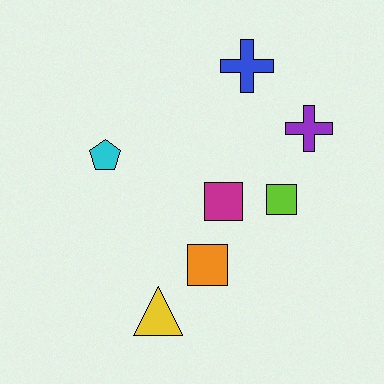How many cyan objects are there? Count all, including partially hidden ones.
There is 1 cyan object.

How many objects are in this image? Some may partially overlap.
There are 7 objects.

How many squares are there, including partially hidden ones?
There are 3 squares.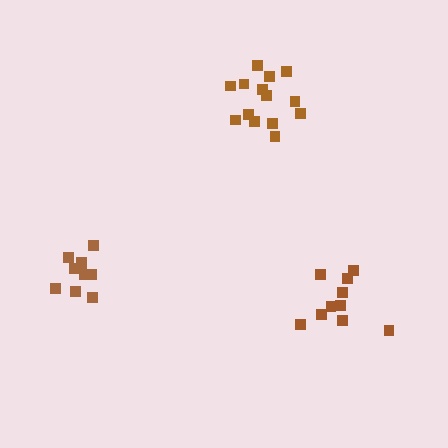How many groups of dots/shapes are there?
There are 3 groups.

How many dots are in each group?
Group 1: 10 dots, Group 2: 14 dots, Group 3: 10 dots (34 total).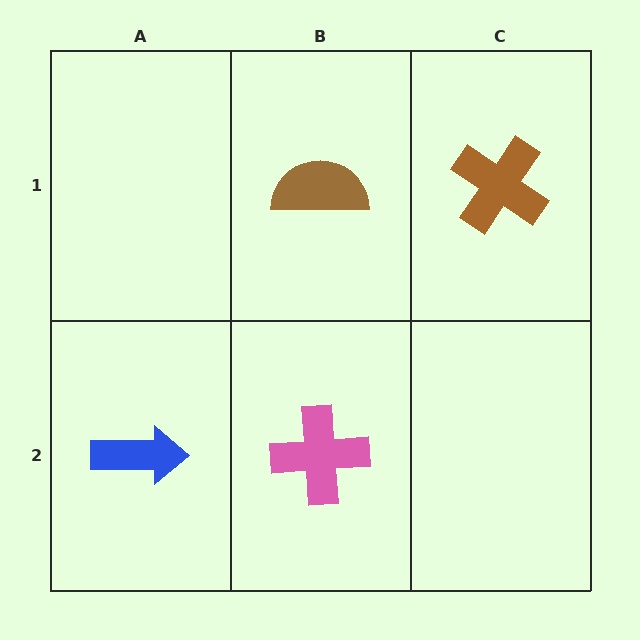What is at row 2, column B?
A pink cross.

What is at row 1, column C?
A brown cross.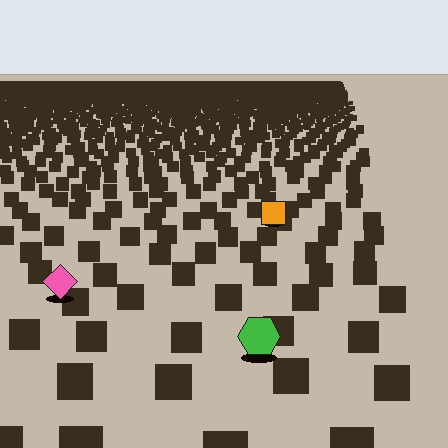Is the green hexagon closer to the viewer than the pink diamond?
Yes. The green hexagon is closer — you can tell from the texture gradient: the ground texture is coarser near it.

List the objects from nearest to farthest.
From nearest to farthest: the green hexagon, the pink diamond, the orange square.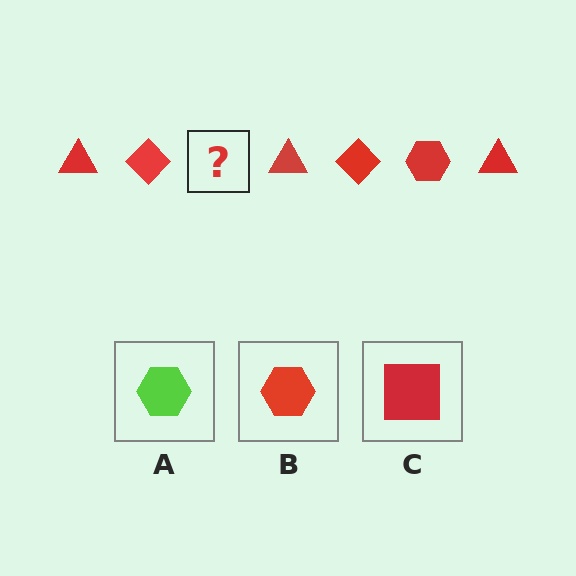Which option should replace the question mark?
Option B.